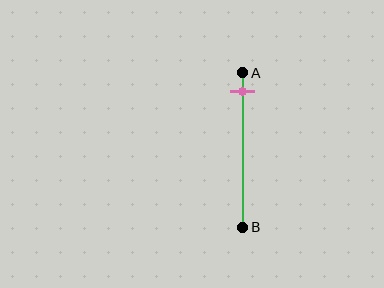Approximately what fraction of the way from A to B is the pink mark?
The pink mark is approximately 10% of the way from A to B.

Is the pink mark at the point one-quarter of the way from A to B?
No, the mark is at about 10% from A, not at the 25% one-quarter point.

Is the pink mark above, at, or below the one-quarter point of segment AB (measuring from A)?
The pink mark is above the one-quarter point of segment AB.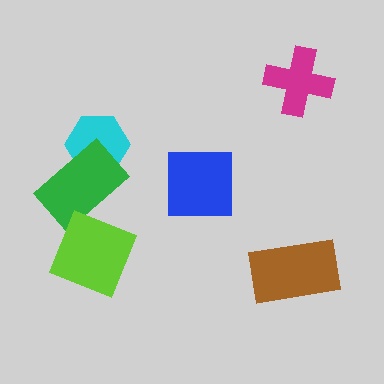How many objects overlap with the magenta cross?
0 objects overlap with the magenta cross.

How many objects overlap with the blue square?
0 objects overlap with the blue square.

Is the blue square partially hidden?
No, no other shape covers it.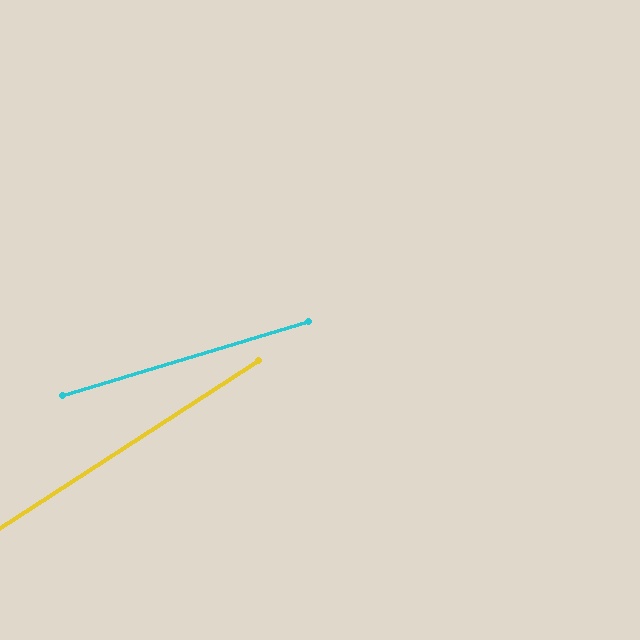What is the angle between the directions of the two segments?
Approximately 16 degrees.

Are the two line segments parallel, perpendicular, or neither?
Neither parallel nor perpendicular — they differ by about 16°.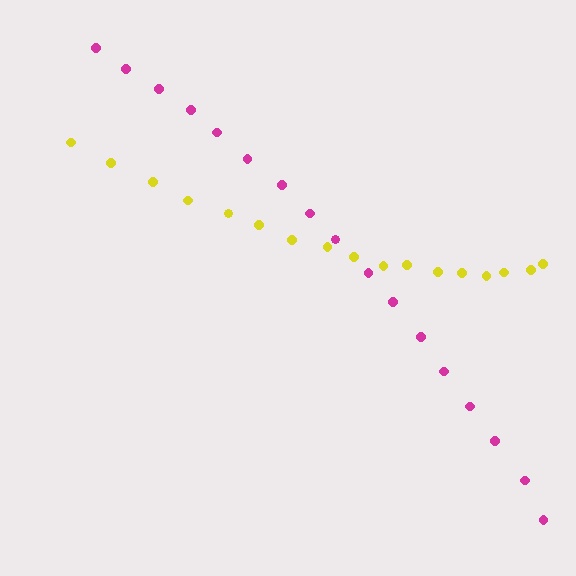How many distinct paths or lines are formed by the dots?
There are 2 distinct paths.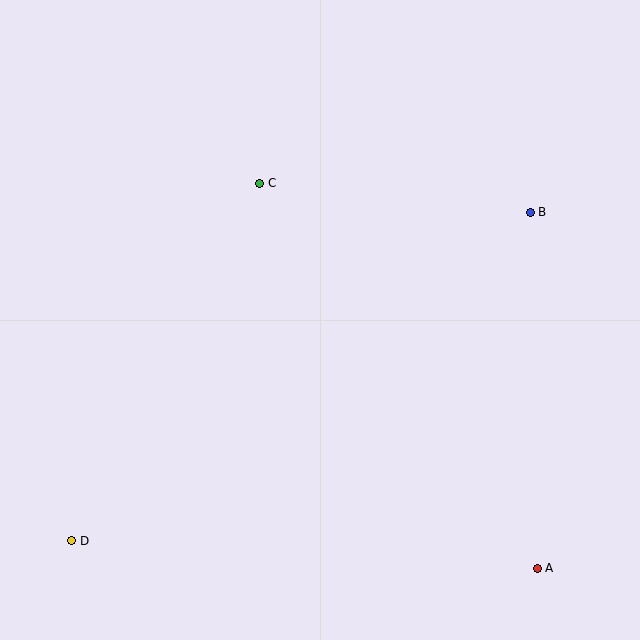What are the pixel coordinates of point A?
Point A is at (537, 568).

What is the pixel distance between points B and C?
The distance between B and C is 272 pixels.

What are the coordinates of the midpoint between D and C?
The midpoint between D and C is at (166, 362).